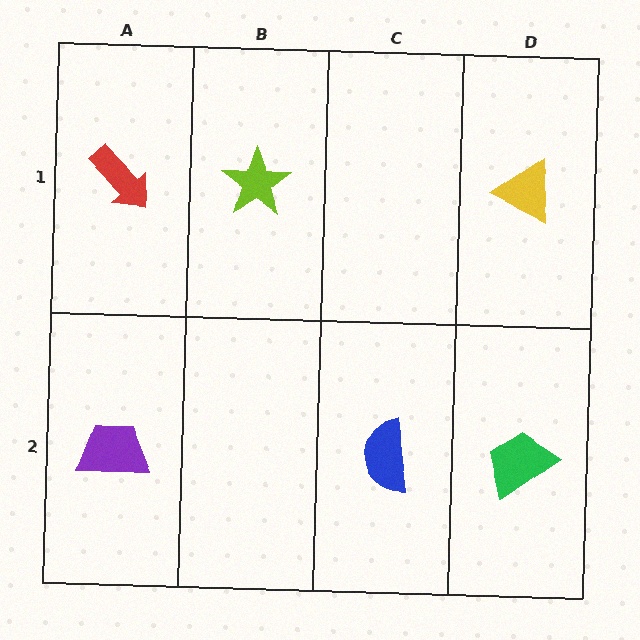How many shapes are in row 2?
3 shapes.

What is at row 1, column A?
A red arrow.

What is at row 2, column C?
A blue semicircle.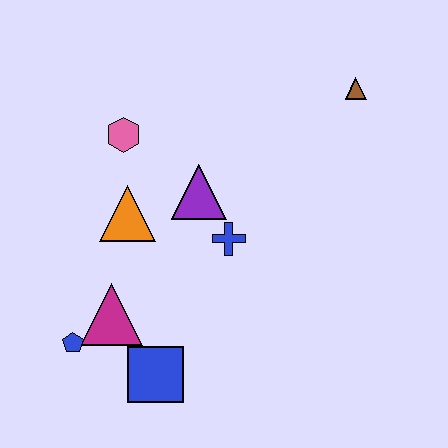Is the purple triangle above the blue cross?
Yes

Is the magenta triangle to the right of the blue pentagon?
Yes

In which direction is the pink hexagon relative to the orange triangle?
The pink hexagon is above the orange triangle.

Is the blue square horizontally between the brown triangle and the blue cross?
No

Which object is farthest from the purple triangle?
The blue pentagon is farthest from the purple triangle.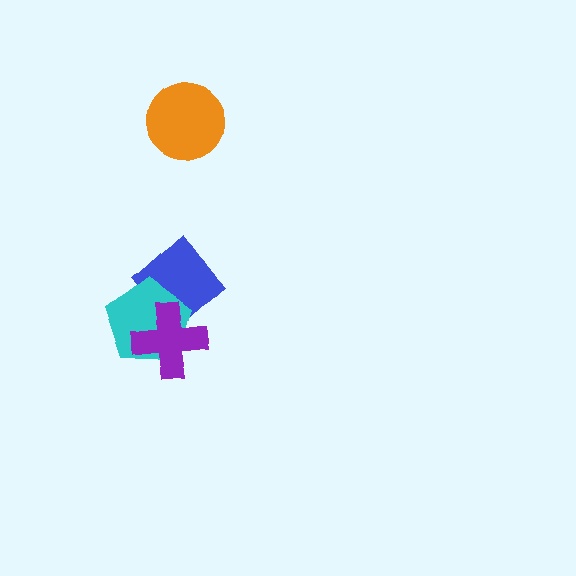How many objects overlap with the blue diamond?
2 objects overlap with the blue diamond.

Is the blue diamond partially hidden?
Yes, it is partially covered by another shape.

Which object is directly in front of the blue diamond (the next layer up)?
The cyan pentagon is directly in front of the blue diamond.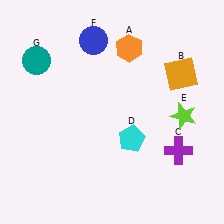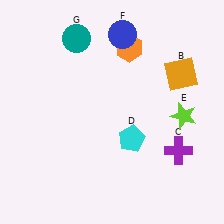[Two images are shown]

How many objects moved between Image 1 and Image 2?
2 objects moved between the two images.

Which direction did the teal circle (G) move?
The teal circle (G) moved right.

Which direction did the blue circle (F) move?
The blue circle (F) moved right.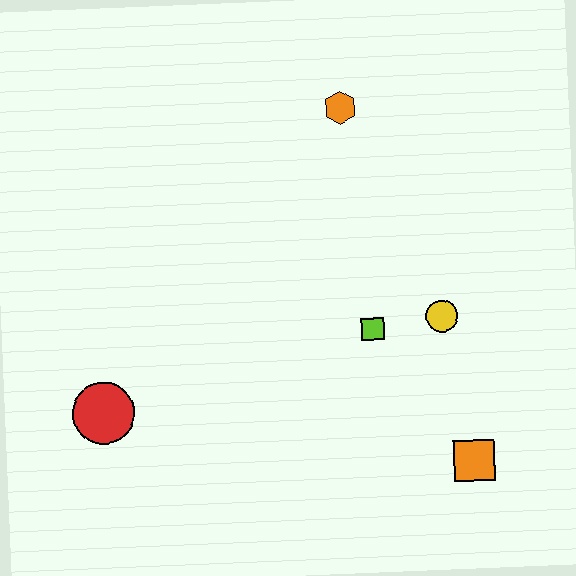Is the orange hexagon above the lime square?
Yes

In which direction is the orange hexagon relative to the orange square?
The orange hexagon is above the orange square.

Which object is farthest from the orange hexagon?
The red circle is farthest from the orange hexagon.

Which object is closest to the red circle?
The lime square is closest to the red circle.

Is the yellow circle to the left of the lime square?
No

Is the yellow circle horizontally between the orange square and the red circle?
Yes